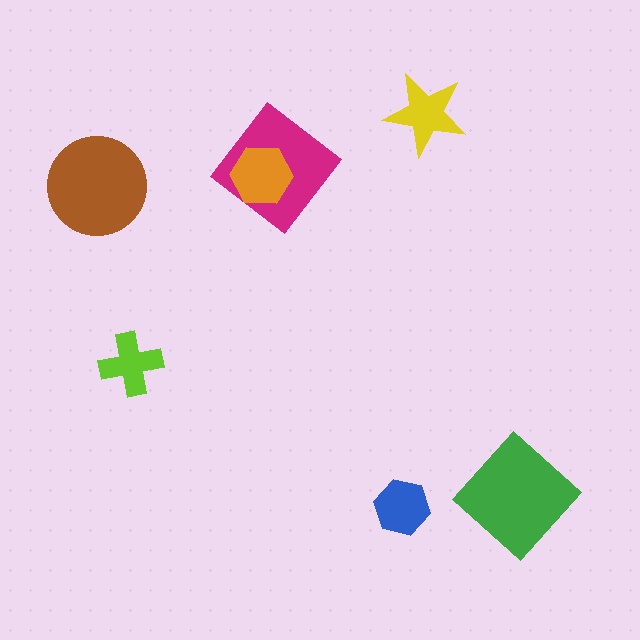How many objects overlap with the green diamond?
0 objects overlap with the green diamond.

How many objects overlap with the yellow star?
0 objects overlap with the yellow star.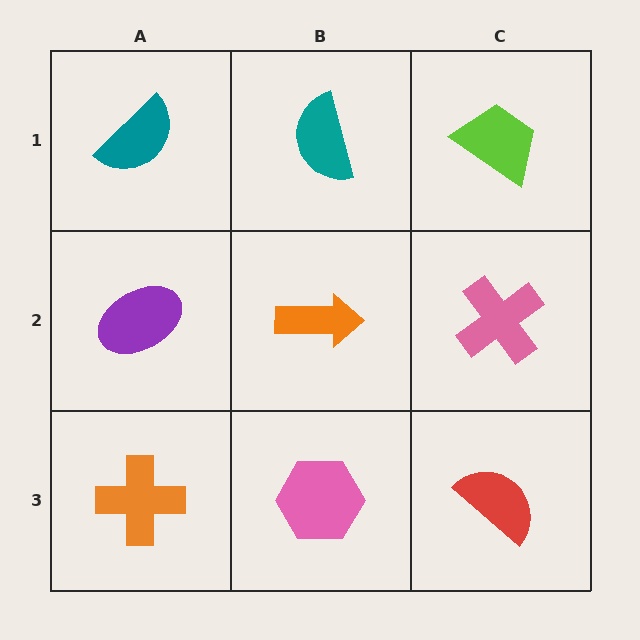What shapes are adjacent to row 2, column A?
A teal semicircle (row 1, column A), an orange cross (row 3, column A), an orange arrow (row 2, column B).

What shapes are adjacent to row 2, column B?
A teal semicircle (row 1, column B), a pink hexagon (row 3, column B), a purple ellipse (row 2, column A), a pink cross (row 2, column C).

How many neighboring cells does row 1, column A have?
2.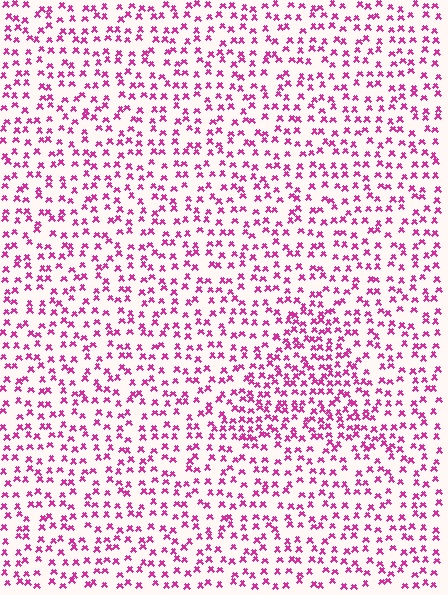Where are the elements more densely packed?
The elements are more densely packed inside the triangle boundary.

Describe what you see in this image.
The image contains small magenta elements arranged at two different densities. A triangle-shaped region is visible where the elements are more densely packed than the surrounding area.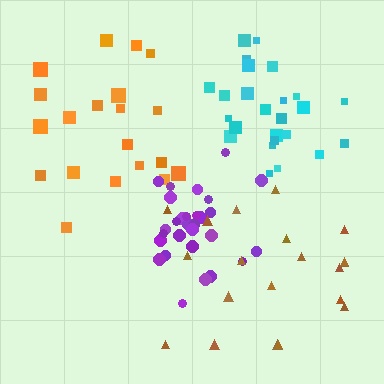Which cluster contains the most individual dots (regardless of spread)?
Purple (29).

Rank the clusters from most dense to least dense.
purple, cyan, orange, brown.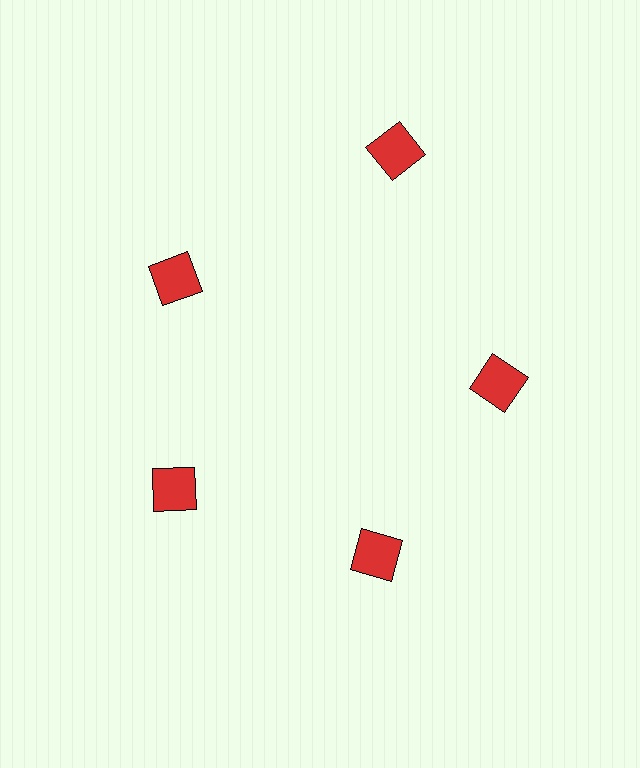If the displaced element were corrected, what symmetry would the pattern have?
It would have 5-fold rotational symmetry — the pattern would map onto itself every 72 degrees.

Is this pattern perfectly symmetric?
No. The 5 red squares are arranged in a ring, but one element near the 1 o'clock position is pushed outward from the center, breaking the 5-fold rotational symmetry.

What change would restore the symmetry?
The symmetry would be restored by moving it inward, back onto the ring so that all 5 squares sit at equal angles and equal distance from the center.